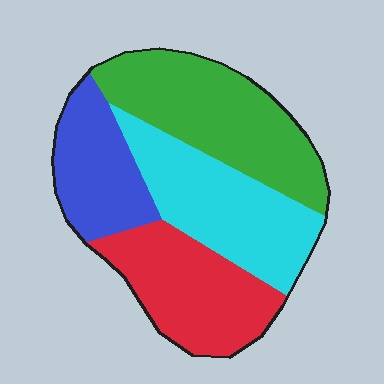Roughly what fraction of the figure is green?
Green covers roughly 30% of the figure.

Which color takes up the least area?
Blue, at roughly 20%.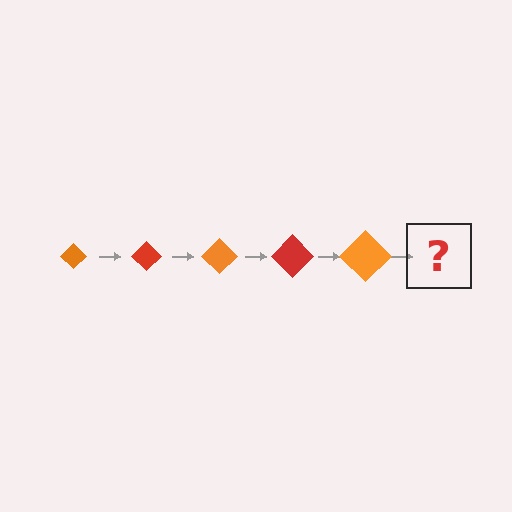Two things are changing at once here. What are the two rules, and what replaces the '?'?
The two rules are that the diamond grows larger each step and the color cycles through orange and red. The '?' should be a red diamond, larger than the previous one.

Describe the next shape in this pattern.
It should be a red diamond, larger than the previous one.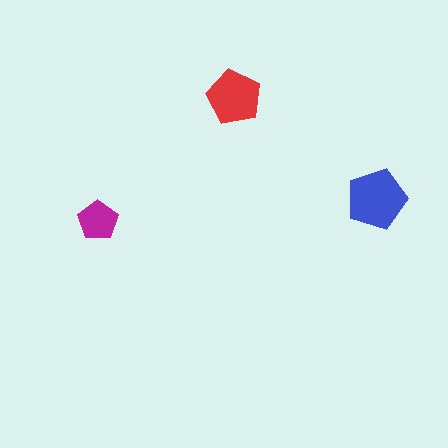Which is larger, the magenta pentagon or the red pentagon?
The red one.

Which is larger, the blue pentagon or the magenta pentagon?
The blue one.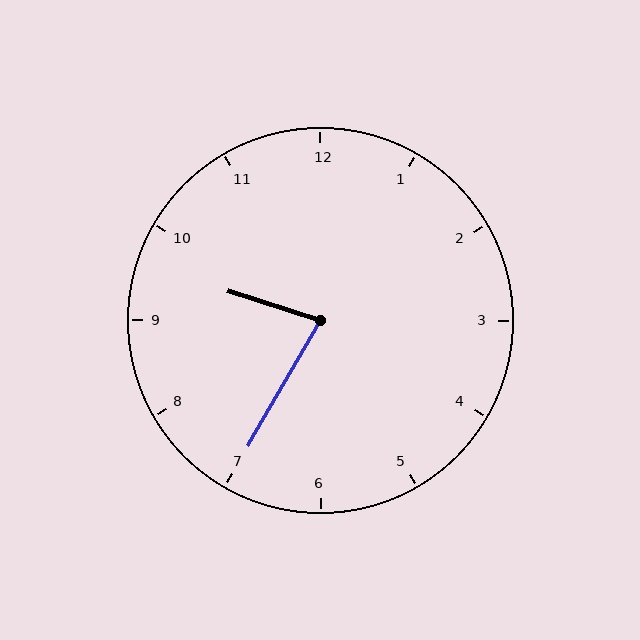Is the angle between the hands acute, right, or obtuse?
It is acute.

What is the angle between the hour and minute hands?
Approximately 78 degrees.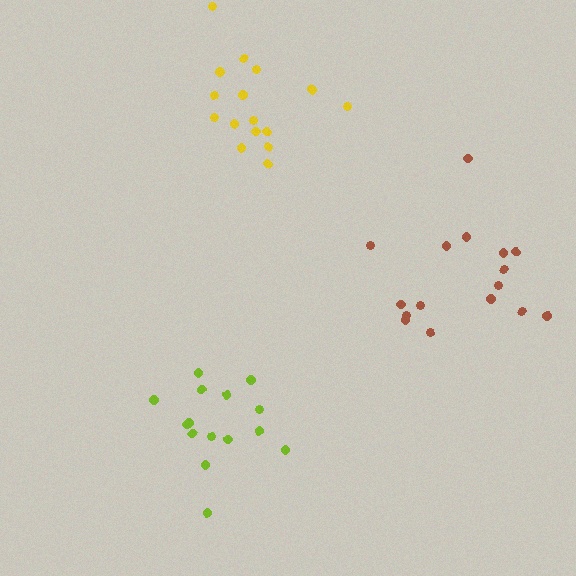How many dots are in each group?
Group 1: 16 dots, Group 2: 15 dots, Group 3: 16 dots (47 total).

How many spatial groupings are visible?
There are 3 spatial groupings.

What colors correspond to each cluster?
The clusters are colored: brown, lime, yellow.